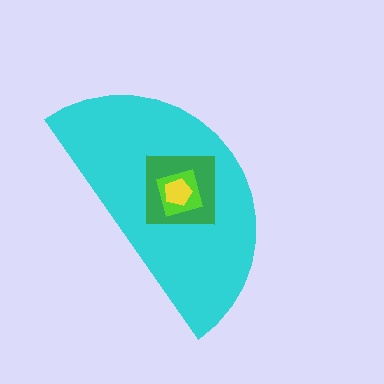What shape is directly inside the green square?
The lime diamond.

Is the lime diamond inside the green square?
Yes.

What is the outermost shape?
The cyan semicircle.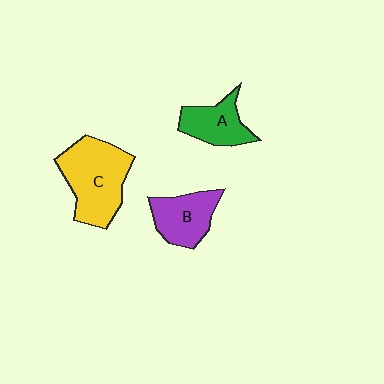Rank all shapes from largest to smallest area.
From largest to smallest: C (yellow), B (purple), A (green).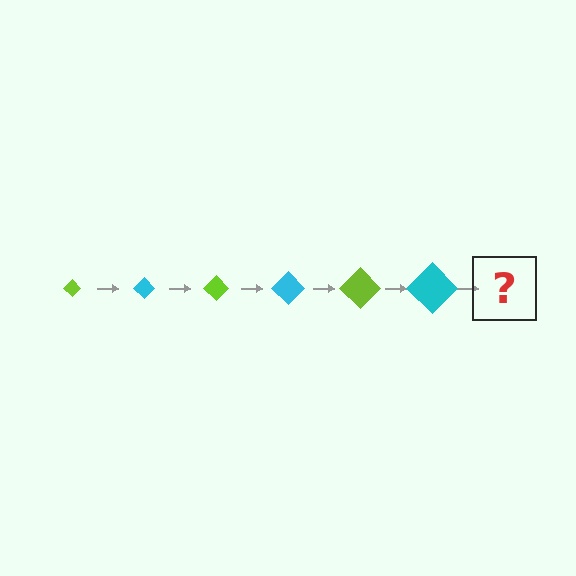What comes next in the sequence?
The next element should be a lime diamond, larger than the previous one.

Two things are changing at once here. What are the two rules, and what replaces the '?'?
The two rules are that the diamond grows larger each step and the color cycles through lime and cyan. The '?' should be a lime diamond, larger than the previous one.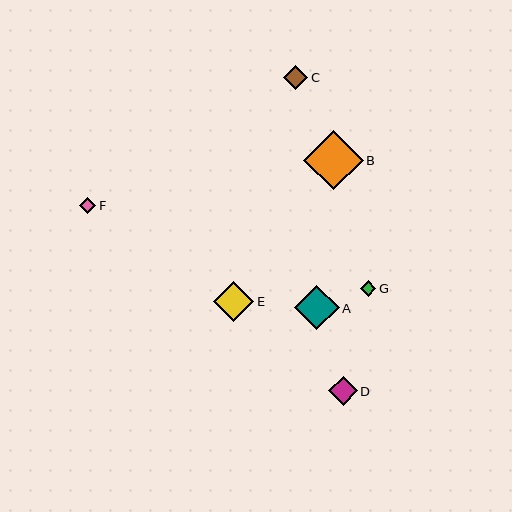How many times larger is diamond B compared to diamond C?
Diamond B is approximately 2.5 times the size of diamond C.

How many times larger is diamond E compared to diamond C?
Diamond E is approximately 1.7 times the size of diamond C.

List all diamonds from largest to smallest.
From largest to smallest: B, A, E, D, C, F, G.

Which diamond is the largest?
Diamond B is the largest with a size of approximately 60 pixels.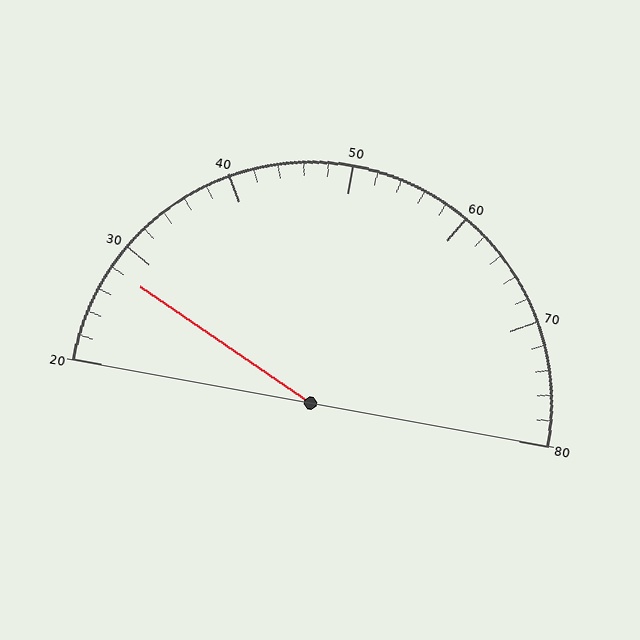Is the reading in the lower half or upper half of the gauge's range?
The reading is in the lower half of the range (20 to 80).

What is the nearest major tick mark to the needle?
The nearest major tick mark is 30.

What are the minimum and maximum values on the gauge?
The gauge ranges from 20 to 80.